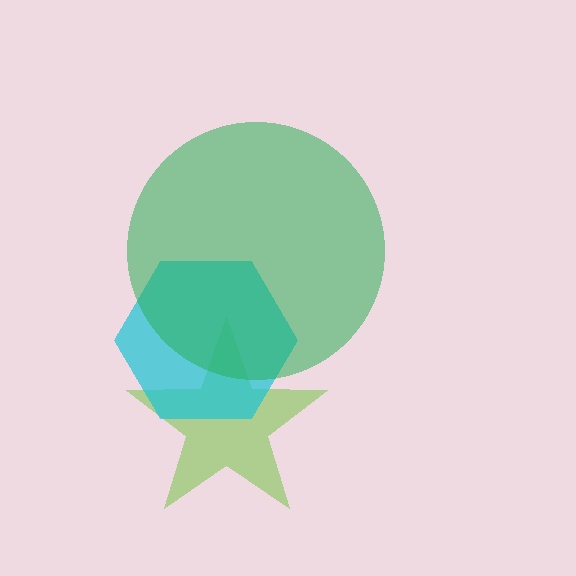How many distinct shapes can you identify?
There are 3 distinct shapes: a lime star, a cyan hexagon, a green circle.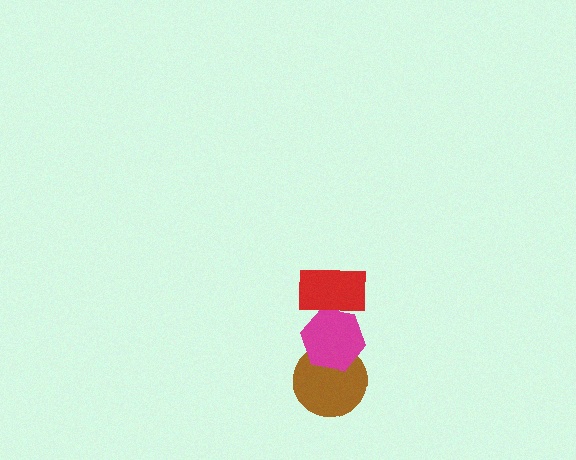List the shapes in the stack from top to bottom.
From top to bottom: the red rectangle, the magenta hexagon, the brown circle.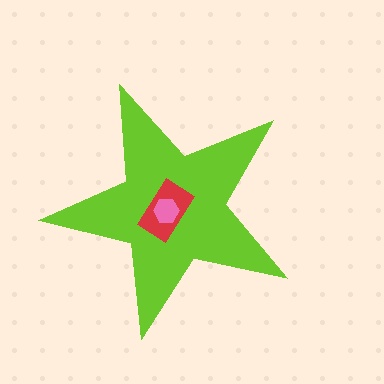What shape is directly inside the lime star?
The red rectangle.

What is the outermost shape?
The lime star.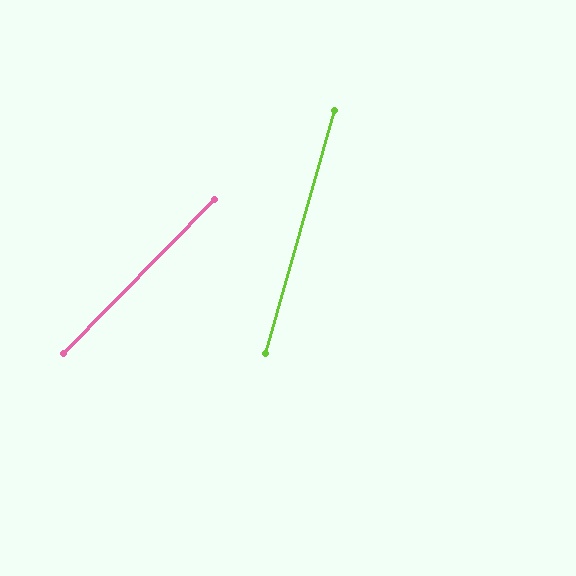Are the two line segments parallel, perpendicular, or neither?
Neither parallel nor perpendicular — they differ by about 28°.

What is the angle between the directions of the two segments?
Approximately 28 degrees.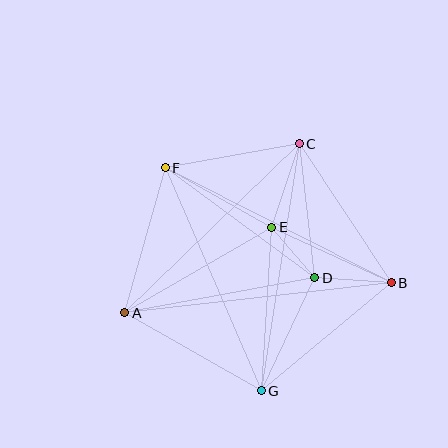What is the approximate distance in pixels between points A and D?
The distance between A and D is approximately 193 pixels.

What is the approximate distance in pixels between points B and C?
The distance between B and C is approximately 167 pixels.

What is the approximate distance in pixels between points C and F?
The distance between C and F is approximately 136 pixels.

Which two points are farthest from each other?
Points A and B are farthest from each other.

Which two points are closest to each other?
Points D and E are closest to each other.